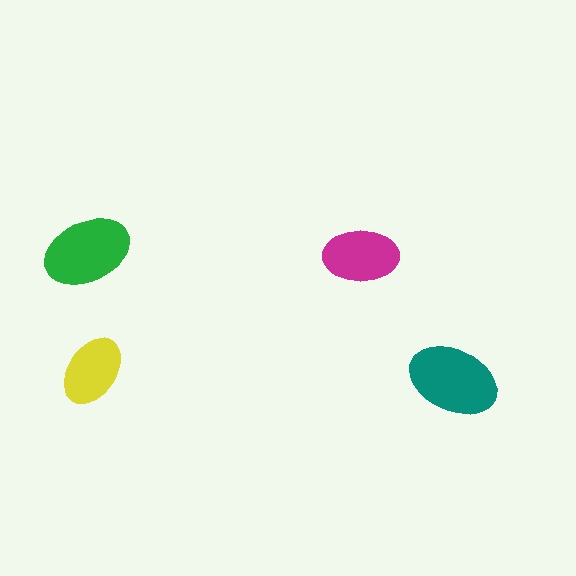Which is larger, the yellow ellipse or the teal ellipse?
The teal one.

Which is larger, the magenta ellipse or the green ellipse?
The green one.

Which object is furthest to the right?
The teal ellipse is rightmost.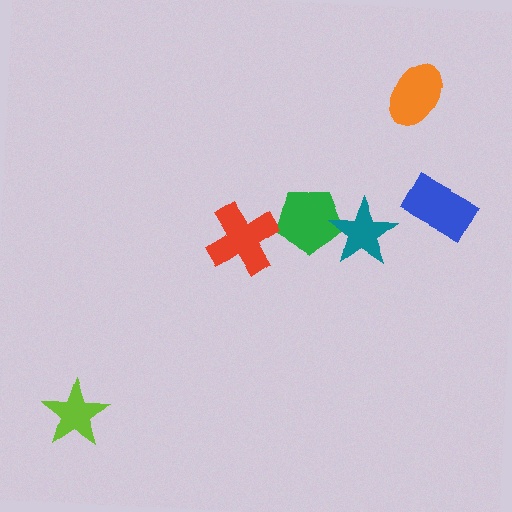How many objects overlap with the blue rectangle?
0 objects overlap with the blue rectangle.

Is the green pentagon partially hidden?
Yes, it is partially covered by another shape.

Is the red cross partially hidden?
No, no other shape covers it.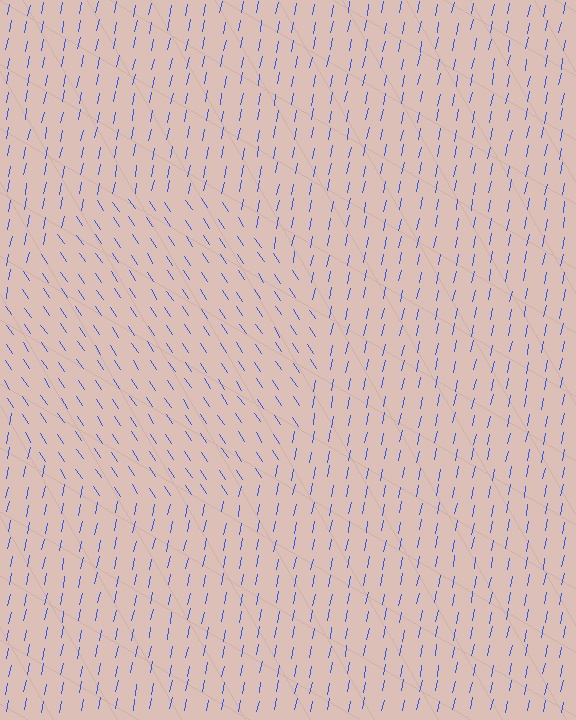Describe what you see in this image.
The image is filled with small blue line segments. A circle region in the image has lines oriented differently from the surrounding lines, creating a visible texture boundary.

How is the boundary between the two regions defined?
The boundary is defined purely by a change in line orientation (approximately 45 degrees difference). All lines are the same color and thickness.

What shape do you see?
I see a circle.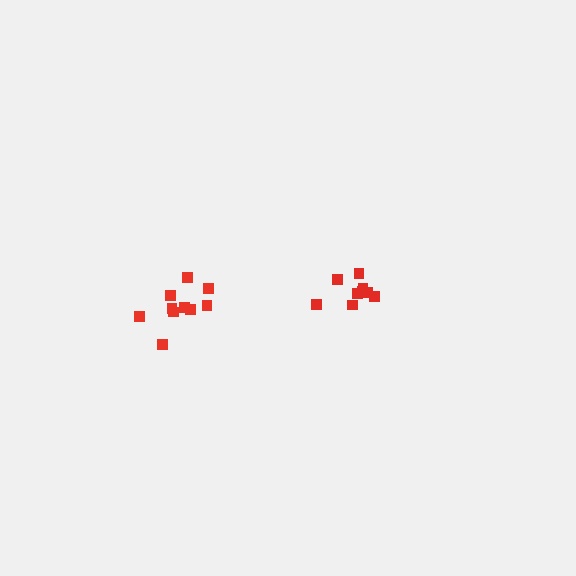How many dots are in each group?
Group 1: 9 dots, Group 2: 10 dots (19 total).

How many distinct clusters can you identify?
There are 2 distinct clusters.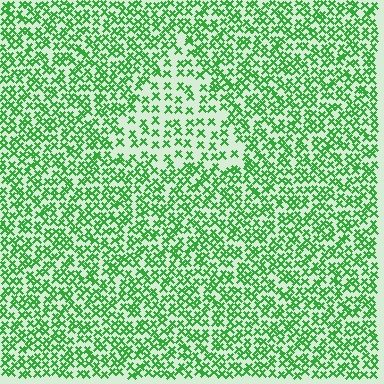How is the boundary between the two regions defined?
The boundary is defined by a change in element density (approximately 1.9x ratio). All elements are the same color, size, and shape.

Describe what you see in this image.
The image contains small green elements arranged at two different densities. A triangle-shaped region is visible where the elements are less densely packed than the surrounding area.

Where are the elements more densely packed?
The elements are more densely packed outside the triangle boundary.